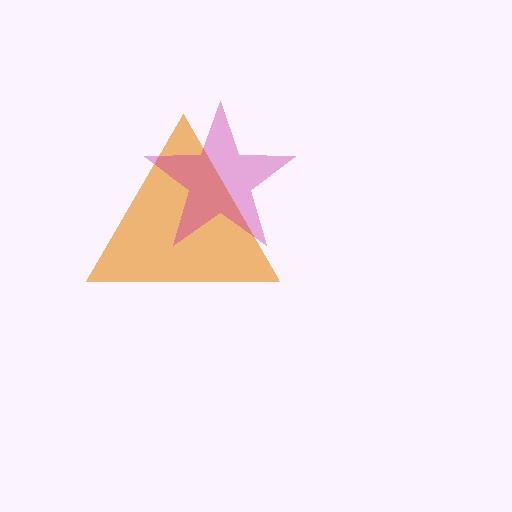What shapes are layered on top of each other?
The layered shapes are: an orange triangle, a magenta star.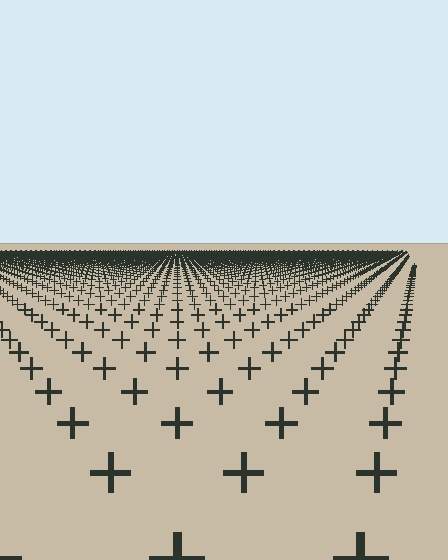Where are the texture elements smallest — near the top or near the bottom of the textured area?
Near the top.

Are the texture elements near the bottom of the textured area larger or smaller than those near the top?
Larger. Near the bottom, elements are closer to the viewer and appear at a bigger on-screen size.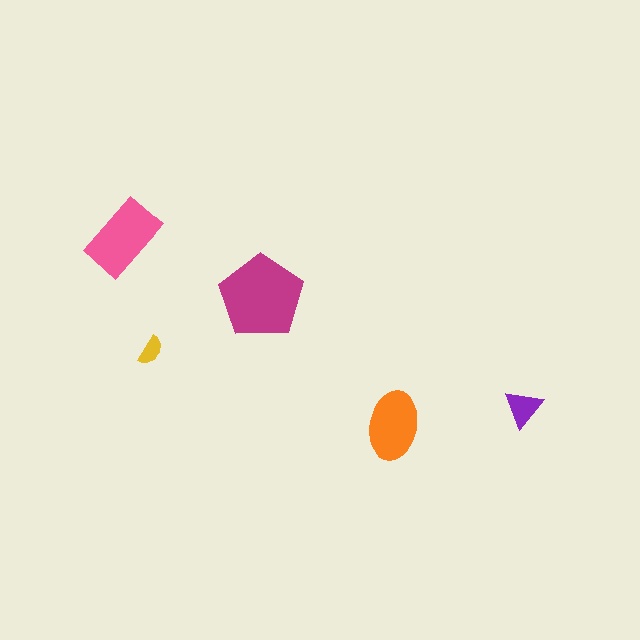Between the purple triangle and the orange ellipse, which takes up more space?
The orange ellipse.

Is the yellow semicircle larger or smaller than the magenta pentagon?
Smaller.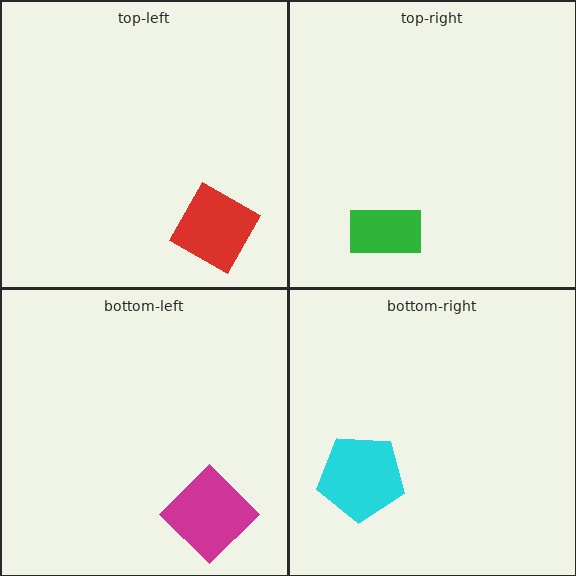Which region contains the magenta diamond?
The bottom-left region.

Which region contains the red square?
The top-left region.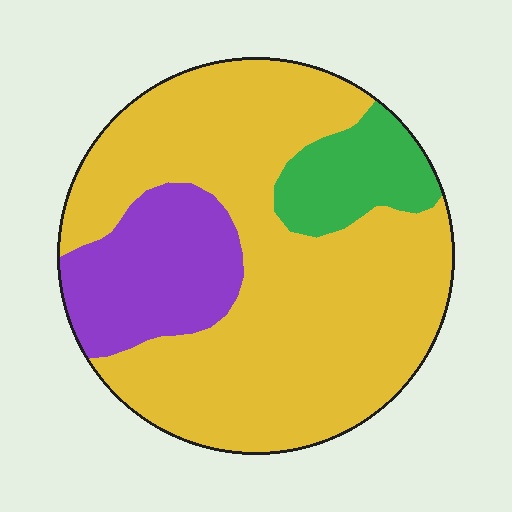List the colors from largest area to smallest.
From largest to smallest: yellow, purple, green.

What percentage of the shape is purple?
Purple takes up about one sixth (1/6) of the shape.